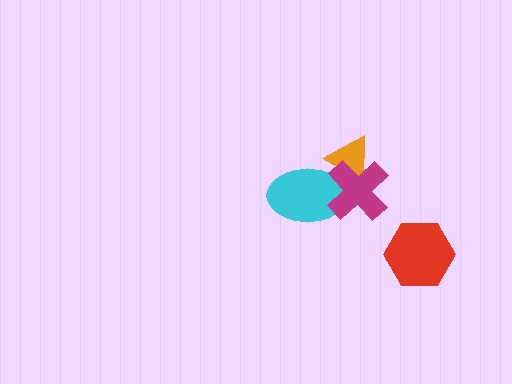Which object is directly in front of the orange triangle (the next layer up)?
The cyan ellipse is directly in front of the orange triangle.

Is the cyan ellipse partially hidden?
Yes, it is partially covered by another shape.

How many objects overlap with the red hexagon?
0 objects overlap with the red hexagon.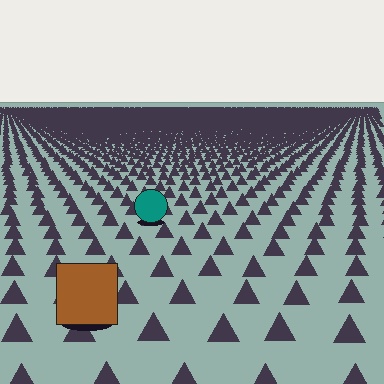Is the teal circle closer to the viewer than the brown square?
No. The brown square is closer — you can tell from the texture gradient: the ground texture is coarser near it.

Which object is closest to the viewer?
The brown square is closest. The texture marks near it are larger and more spread out.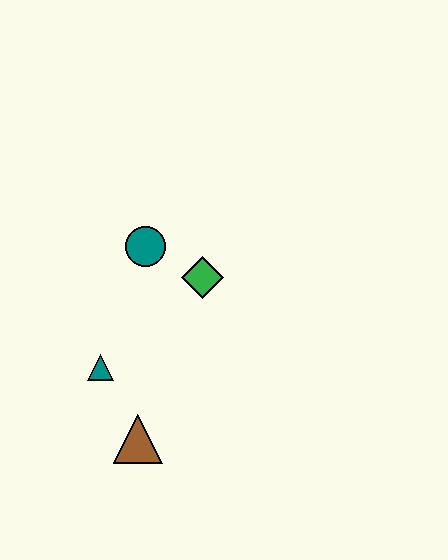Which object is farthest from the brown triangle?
The teal circle is farthest from the brown triangle.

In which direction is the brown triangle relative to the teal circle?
The brown triangle is below the teal circle.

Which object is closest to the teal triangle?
The brown triangle is closest to the teal triangle.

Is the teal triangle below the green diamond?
Yes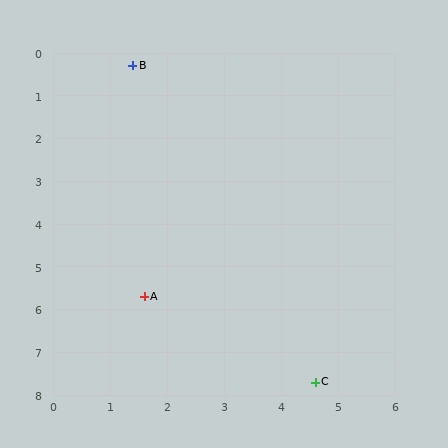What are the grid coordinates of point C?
Point C is at approximately (4.6, 7.7).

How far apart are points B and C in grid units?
Points B and C are about 8.1 grid units apart.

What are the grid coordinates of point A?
Point A is at approximately (1.6, 5.7).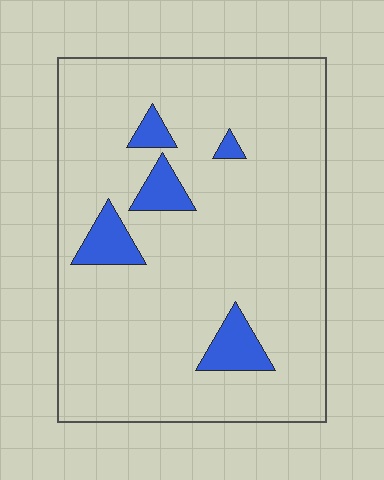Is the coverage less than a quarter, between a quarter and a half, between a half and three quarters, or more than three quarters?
Less than a quarter.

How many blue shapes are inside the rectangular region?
5.